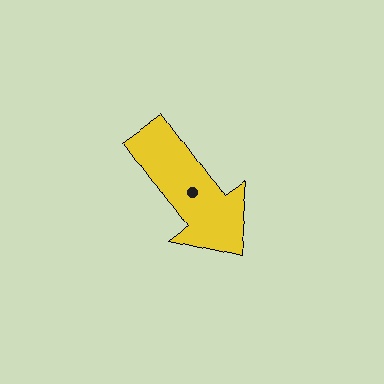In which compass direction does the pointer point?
Southeast.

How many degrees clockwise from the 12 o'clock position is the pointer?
Approximately 144 degrees.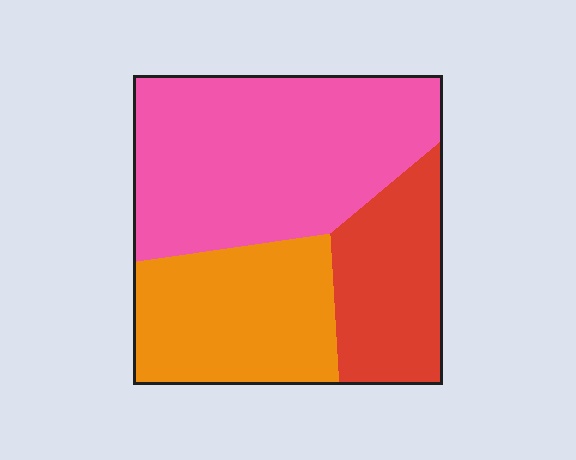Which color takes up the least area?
Red, at roughly 25%.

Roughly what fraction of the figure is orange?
Orange takes up between a sixth and a third of the figure.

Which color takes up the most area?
Pink, at roughly 50%.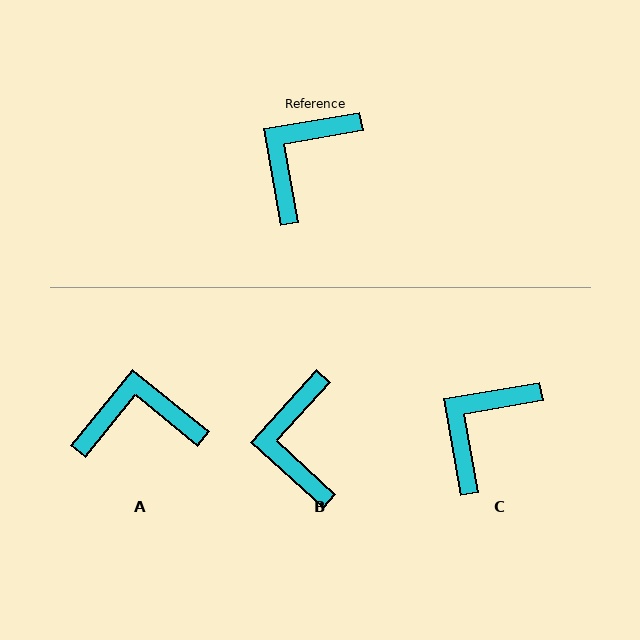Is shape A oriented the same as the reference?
No, it is off by about 49 degrees.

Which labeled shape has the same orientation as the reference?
C.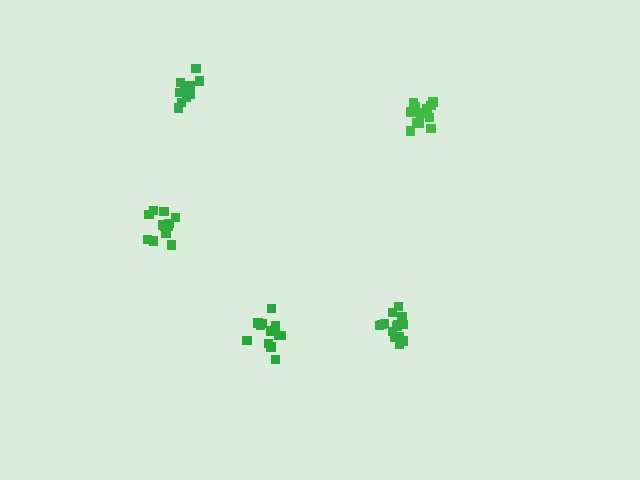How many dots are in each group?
Group 1: 14 dots, Group 2: 15 dots, Group 3: 12 dots, Group 4: 12 dots, Group 5: 15 dots (68 total).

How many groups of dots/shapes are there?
There are 5 groups.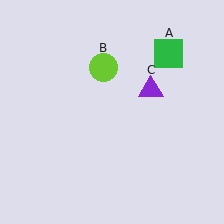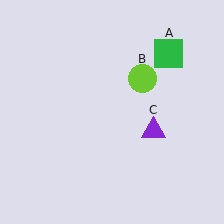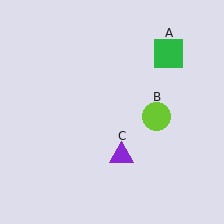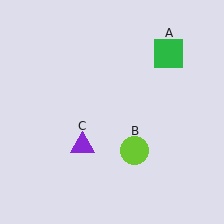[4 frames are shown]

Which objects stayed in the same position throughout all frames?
Green square (object A) remained stationary.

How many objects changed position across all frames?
2 objects changed position: lime circle (object B), purple triangle (object C).